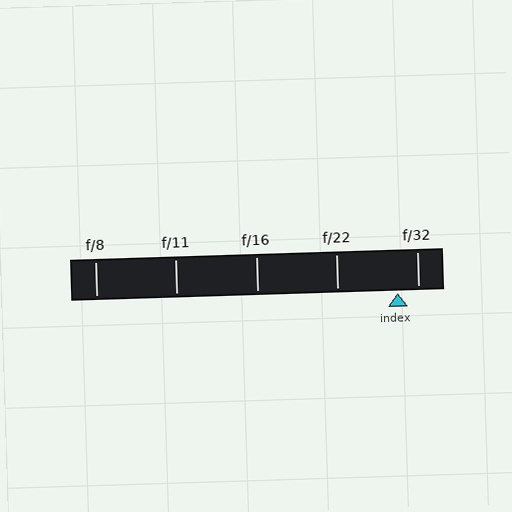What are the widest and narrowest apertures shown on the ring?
The widest aperture shown is f/8 and the narrowest is f/32.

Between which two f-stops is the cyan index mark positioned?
The index mark is between f/22 and f/32.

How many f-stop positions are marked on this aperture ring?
There are 5 f-stop positions marked.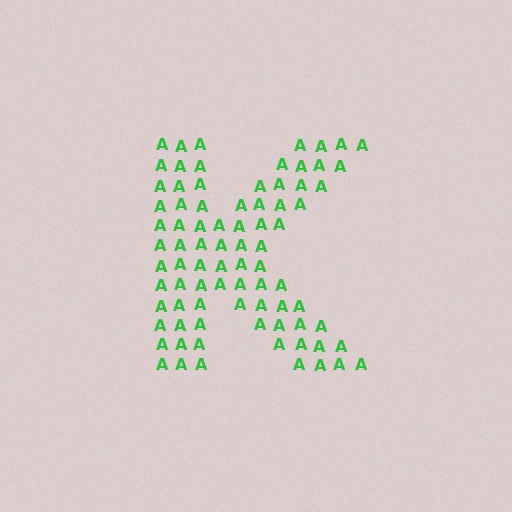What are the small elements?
The small elements are letter A's.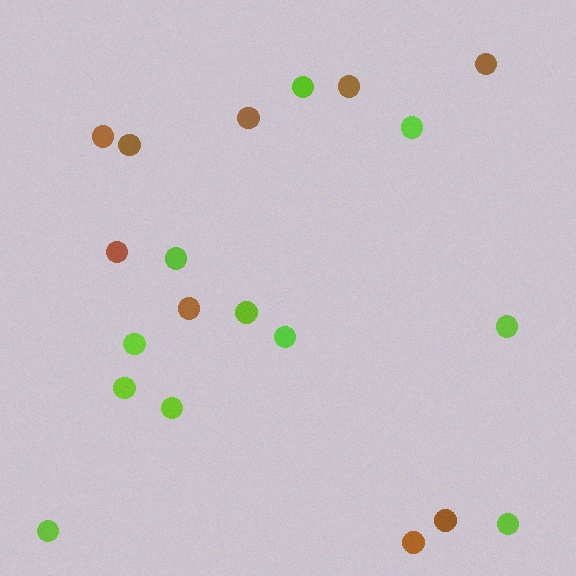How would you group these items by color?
There are 2 groups: one group of brown circles (9) and one group of lime circles (11).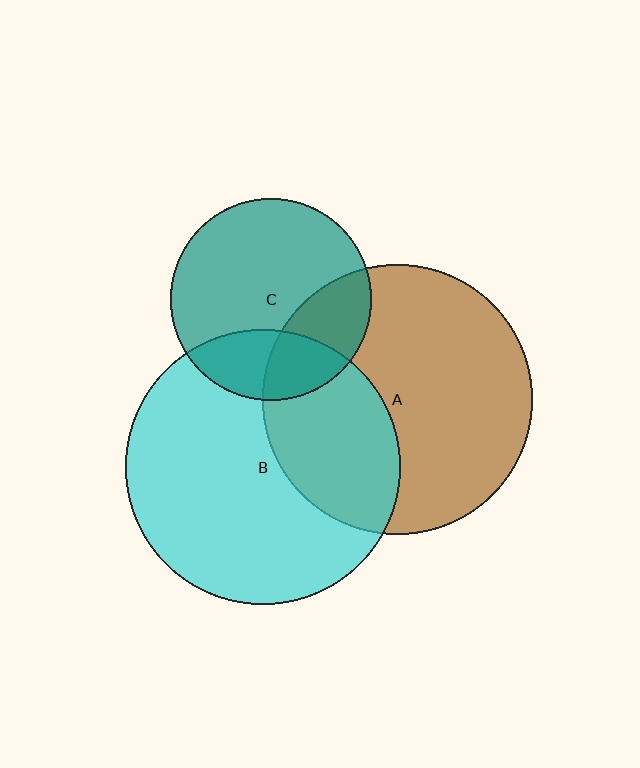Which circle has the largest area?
Circle B (cyan).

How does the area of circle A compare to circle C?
Approximately 1.8 times.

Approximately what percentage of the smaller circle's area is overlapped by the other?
Approximately 25%.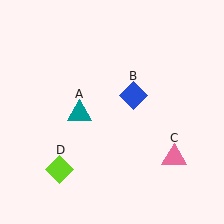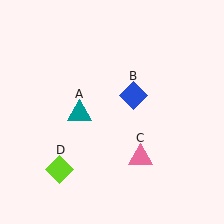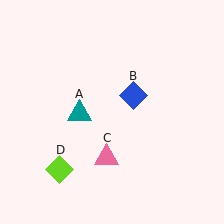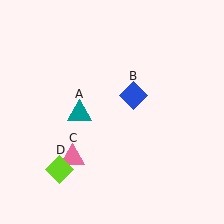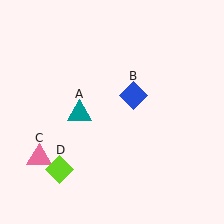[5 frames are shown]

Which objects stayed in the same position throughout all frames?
Teal triangle (object A) and blue diamond (object B) and lime diamond (object D) remained stationary.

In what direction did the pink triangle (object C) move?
The pink triangle (object C) moved left.